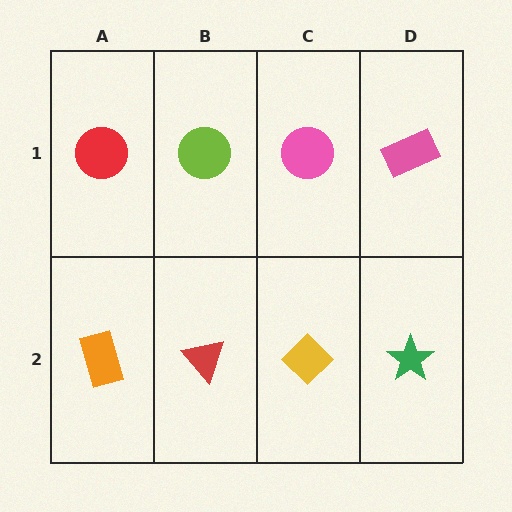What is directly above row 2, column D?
A pink rectangle.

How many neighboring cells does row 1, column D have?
2.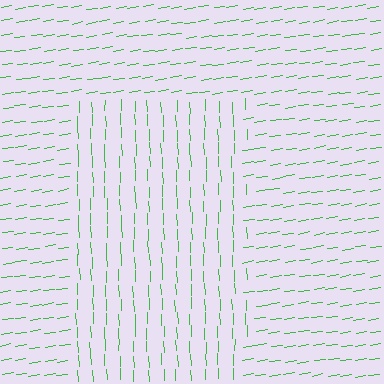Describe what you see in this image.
The image is filled with small green line segments. A rectangle region in the image has lines oriented differently from the surrounding lines, creating a visible texture boundary.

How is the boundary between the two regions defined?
The boundary is defined purely by a change in line orientation (approximately 83 degrees difference). All lines are the same color and thickness.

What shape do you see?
I see a rectangle.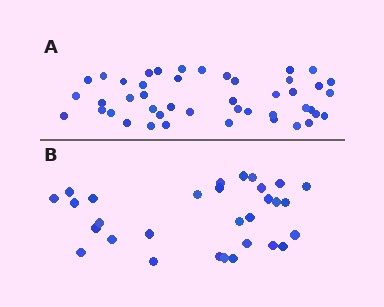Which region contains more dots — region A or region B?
Region A (the top region) has more dots.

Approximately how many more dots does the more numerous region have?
Region A has approximately 15 more dots than region B.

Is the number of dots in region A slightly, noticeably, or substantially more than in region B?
Region A has substantially more. The ratio is roughly 1.5 to 1.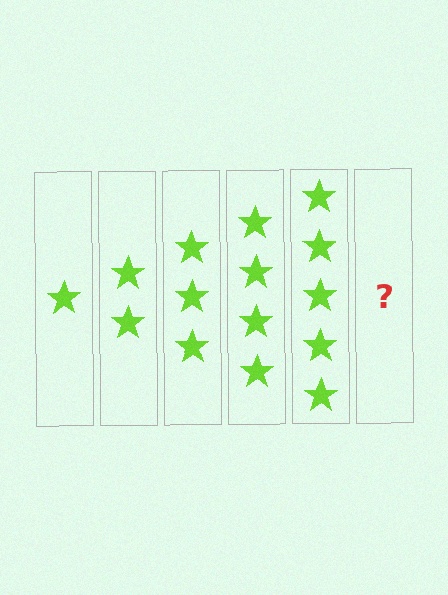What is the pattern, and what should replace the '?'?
The pattern is that each step adds one more star. The '?' should be 6 stars.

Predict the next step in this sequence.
The next step is 6 stars.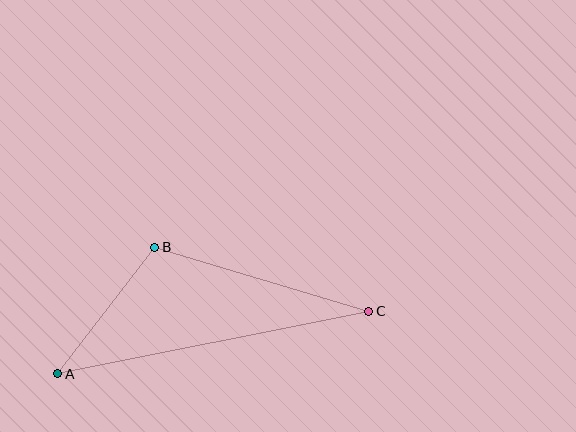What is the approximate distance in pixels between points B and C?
The distance between B and C is approximately 223 pixels.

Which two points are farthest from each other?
Points A and C are farthest from each other.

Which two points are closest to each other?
Points A and B are closest to each other.